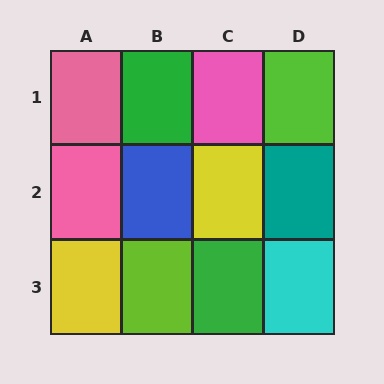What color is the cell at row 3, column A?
Yellow.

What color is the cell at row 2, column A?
Pink.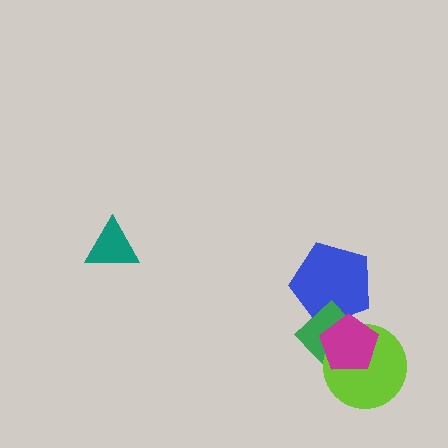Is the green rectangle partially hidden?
Yes, it is partially covered by another shape.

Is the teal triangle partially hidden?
No, no other shape covers it.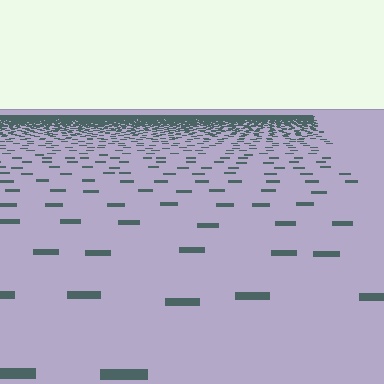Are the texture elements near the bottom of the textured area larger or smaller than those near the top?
Larger. Near the bottom, elements are closer to the viewer and appear at a bigger on-screen size.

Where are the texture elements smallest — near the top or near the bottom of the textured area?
Near the top.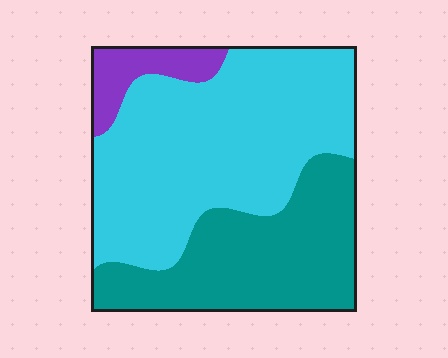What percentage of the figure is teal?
Teal takes up about one third (1/3) of the figure.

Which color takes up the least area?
Purple, at roughly 10%.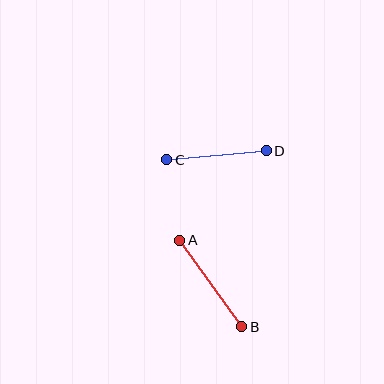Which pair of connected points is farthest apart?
Points A and B are farthest apart.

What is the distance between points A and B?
The distance is approximately 106 pixels.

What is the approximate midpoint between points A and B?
The midpoint is at approximately (211, 284) pixels.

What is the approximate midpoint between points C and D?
The midpoint is at approximately (217, 155) pixels.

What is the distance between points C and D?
The distance is approximately 100 pixels.